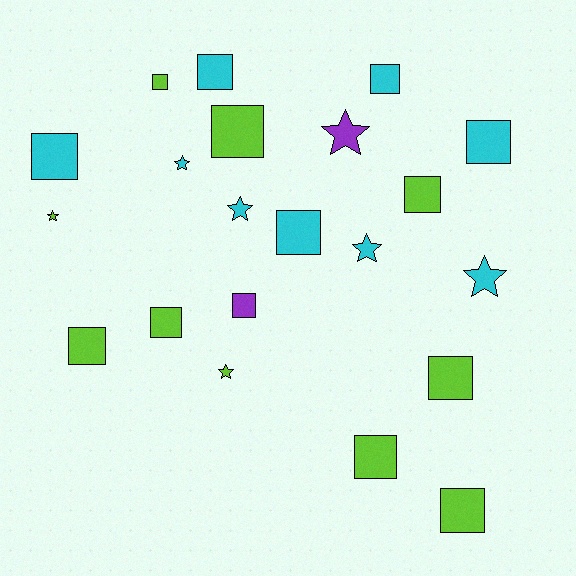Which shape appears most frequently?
Square, with 14 objects.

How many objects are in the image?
There are 21 objects.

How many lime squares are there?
There are 8 lime squares.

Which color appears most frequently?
Lime, with 10 objects.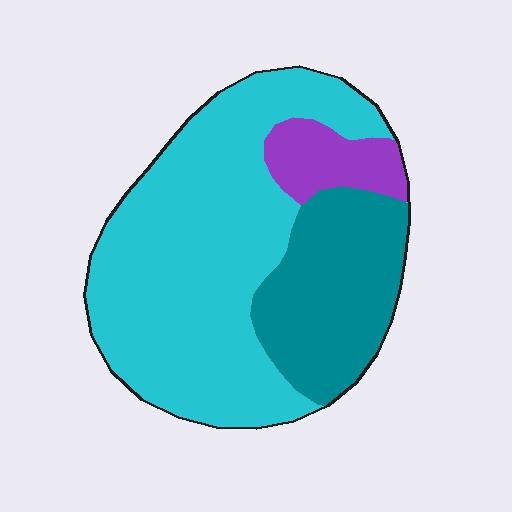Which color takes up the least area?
Purple, at roughly 10%.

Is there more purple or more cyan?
Cyan.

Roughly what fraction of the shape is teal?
Teal covers 27% of the shape.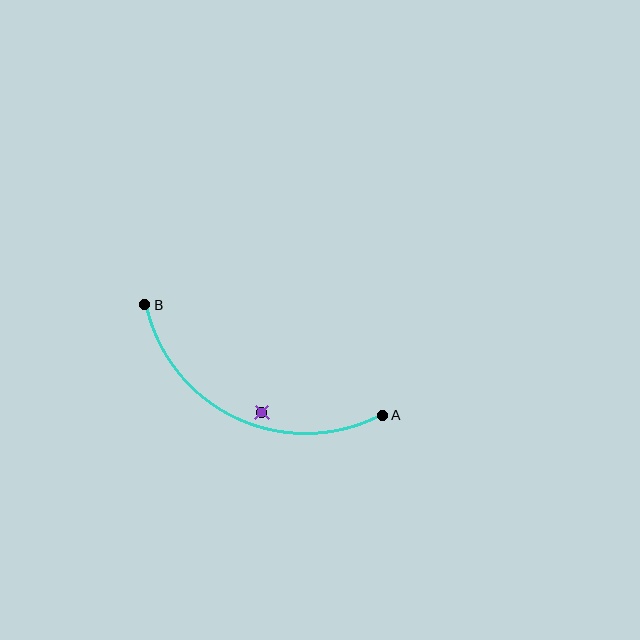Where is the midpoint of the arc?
The arc midpoint is the point on the curve farthest from the straight line joining A and B. It sits below that line.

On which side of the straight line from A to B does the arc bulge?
The arc bulges below the straight line connecting A and B.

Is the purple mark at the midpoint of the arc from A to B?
No — the purple mark does not lie on the arc at all. It sits slightly inside the curve.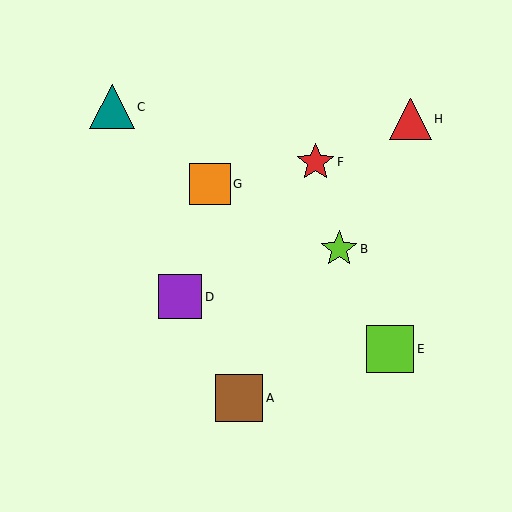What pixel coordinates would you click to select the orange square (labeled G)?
Click at (210, 184) to select the orange square G.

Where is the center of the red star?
The center of the red star is at (315, 162).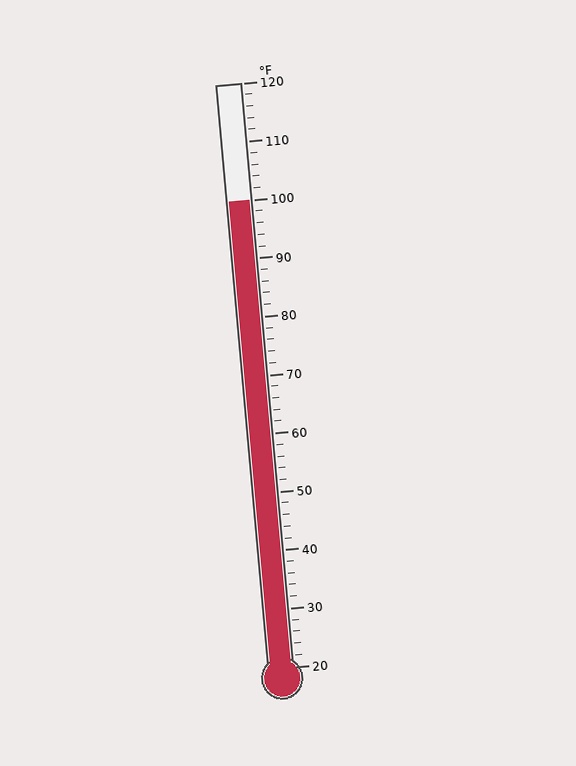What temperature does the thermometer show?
The thermometer shows approximately 100°F.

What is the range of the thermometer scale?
The thermometer scale ranges from 20°F to 120°F.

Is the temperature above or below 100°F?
The temperature is at 100°F.